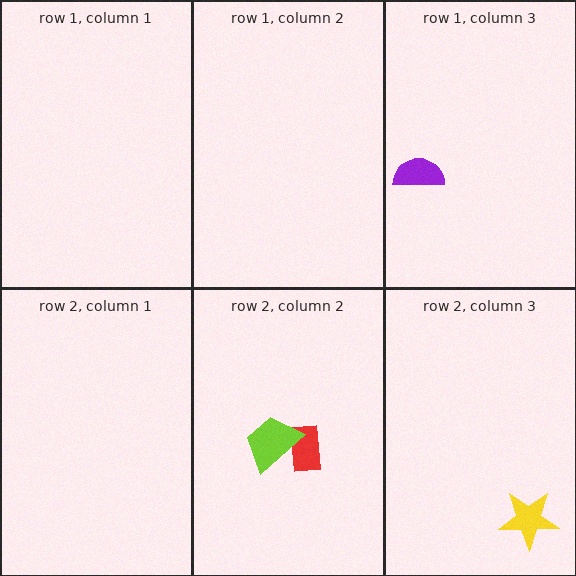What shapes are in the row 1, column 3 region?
The purple semicircle.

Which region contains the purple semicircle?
The row 1, column 3 region.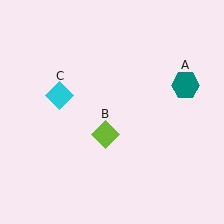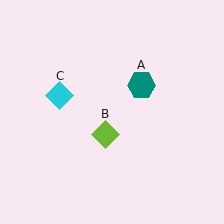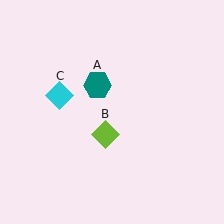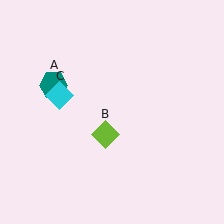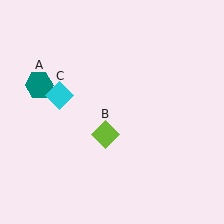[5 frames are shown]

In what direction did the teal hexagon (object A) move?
The teal hexagon (object A) moved left.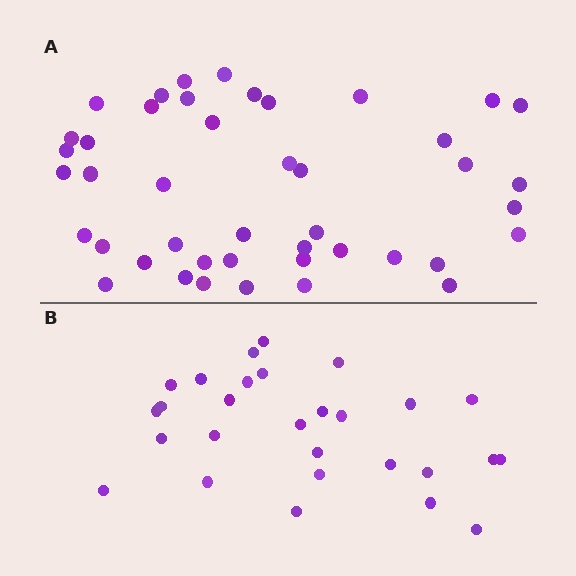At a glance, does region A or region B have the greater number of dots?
Region A (the top region) has more dots.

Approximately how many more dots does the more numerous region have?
Region A has approximately 15 more dots than region B.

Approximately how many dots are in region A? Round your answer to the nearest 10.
About 40 dots. (The exact count is 44, which rounds to 40.)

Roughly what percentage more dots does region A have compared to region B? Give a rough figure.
About 55% more.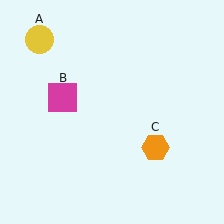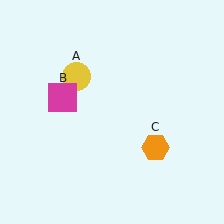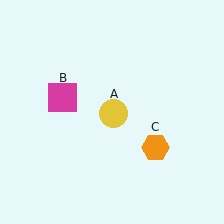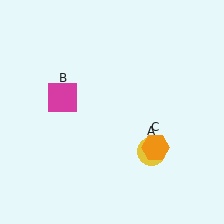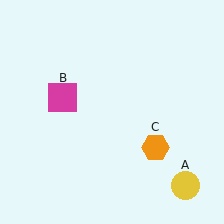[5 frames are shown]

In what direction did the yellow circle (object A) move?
The yellow circle (object A) moved down and to the right.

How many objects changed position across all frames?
1 object changed position: yellow circle (object A).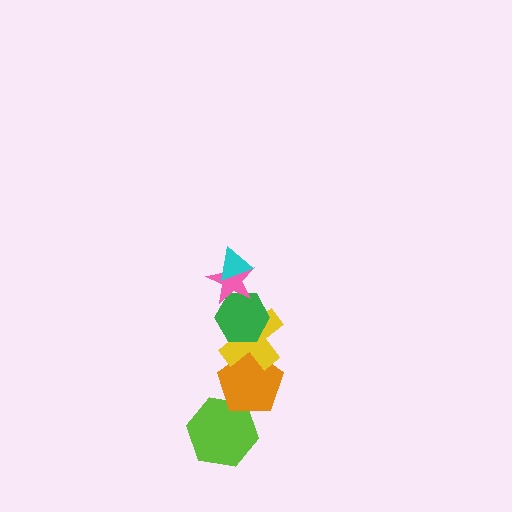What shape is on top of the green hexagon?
The pink star is on top of the green hexagon.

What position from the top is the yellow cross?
The yellow cross is 4th from the top.